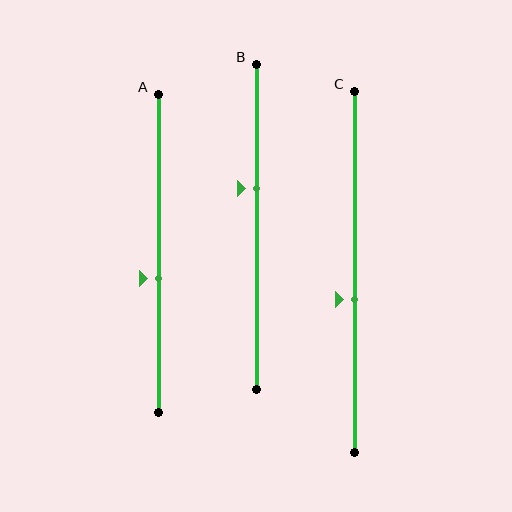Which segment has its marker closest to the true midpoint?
Segment C has its marker closest to the true midpoint.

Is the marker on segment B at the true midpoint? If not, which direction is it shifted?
No, the marker on segment B is shifted upward by about 12% of the segment length.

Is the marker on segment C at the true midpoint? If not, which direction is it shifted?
No, the marker on segment C is shifted downward by about 8% of the segment length.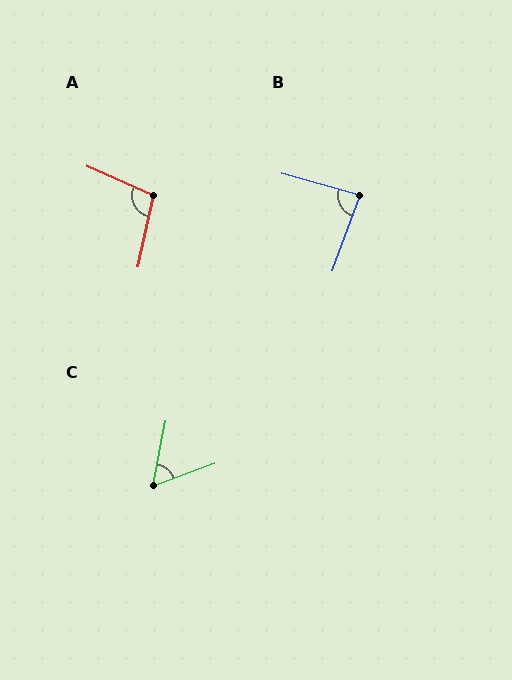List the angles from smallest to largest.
C (59°), B (86°), A (101°).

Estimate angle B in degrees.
Approximately 86 degrees.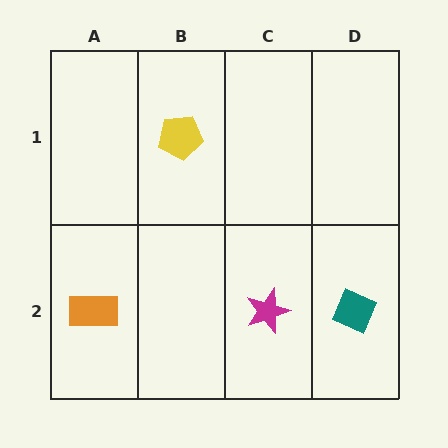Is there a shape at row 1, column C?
No, that cell is empty.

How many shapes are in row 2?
3 shapes.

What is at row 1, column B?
A yellow pentagon.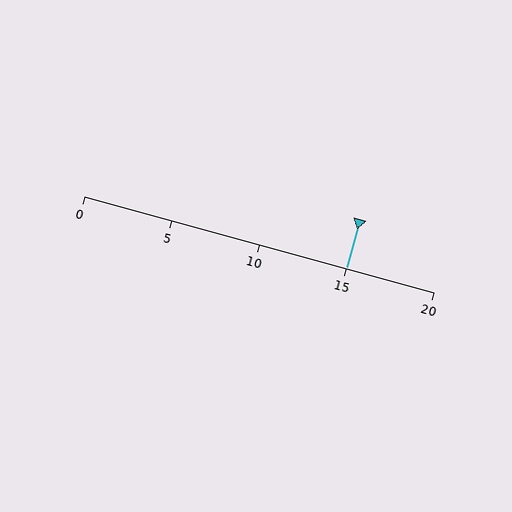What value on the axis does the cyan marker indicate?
The marker indicates approximately 15.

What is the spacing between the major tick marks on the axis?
The major ticks are spaced 5 apart.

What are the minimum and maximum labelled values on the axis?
The axis runs from 0 to 20.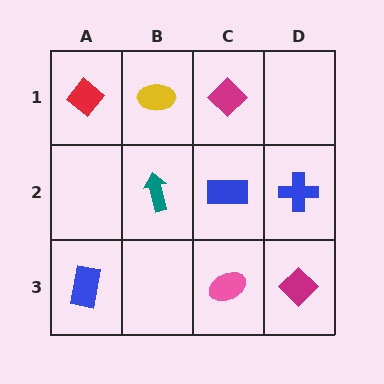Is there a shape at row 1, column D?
No, that cell is empty.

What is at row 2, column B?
A teal arrow.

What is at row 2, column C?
A blue rectangle.